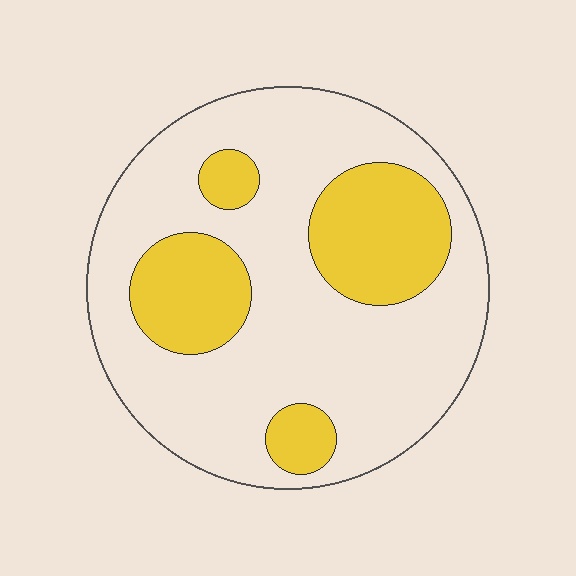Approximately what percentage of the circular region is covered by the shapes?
Approximately 25%.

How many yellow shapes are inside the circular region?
4.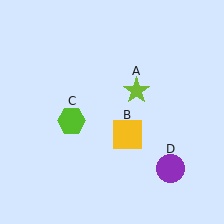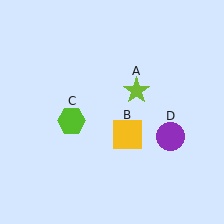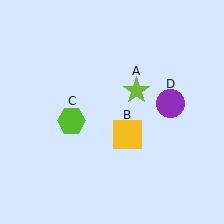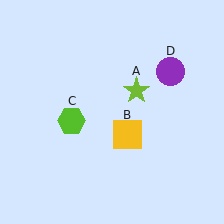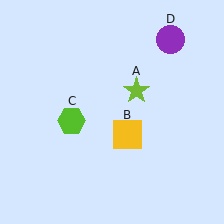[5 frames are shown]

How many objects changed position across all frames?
1 object changed position: purple circle (object D).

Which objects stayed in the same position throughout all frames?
Lime star (object A) and yellow square (object B) and lime hexagon (object C) remained stationary.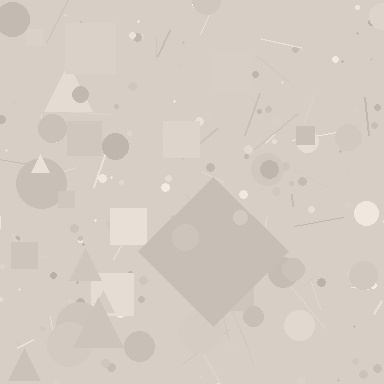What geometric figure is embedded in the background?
A diamond is embedded in the background.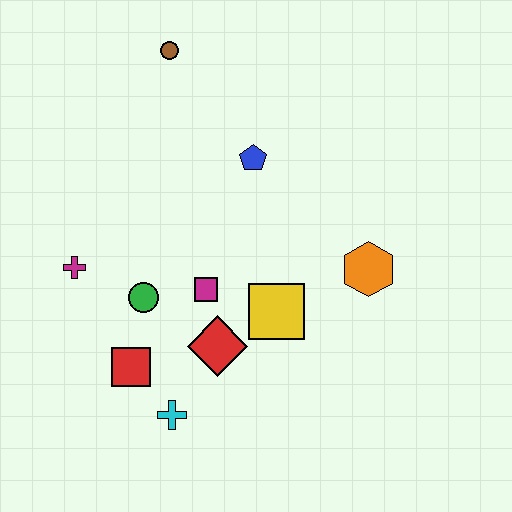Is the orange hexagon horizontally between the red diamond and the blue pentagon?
No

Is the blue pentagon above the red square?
Yes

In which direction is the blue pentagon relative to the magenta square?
The blue pentagon is above the magenta square.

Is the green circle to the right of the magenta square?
No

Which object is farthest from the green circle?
The brown circle is farthest from the green circle.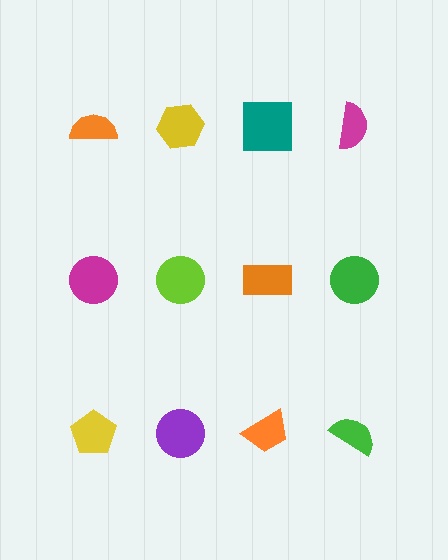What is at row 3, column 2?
A purple circle.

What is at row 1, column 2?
A yellow hexagon.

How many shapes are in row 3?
4 shapes.